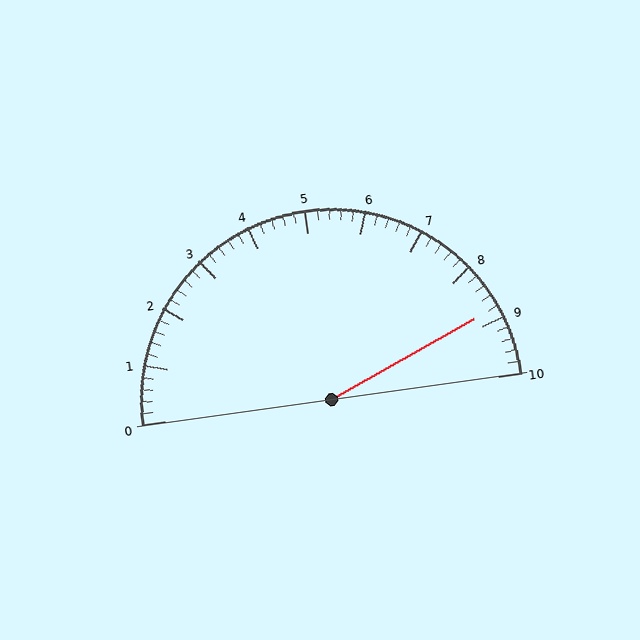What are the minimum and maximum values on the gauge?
The gauge ranges from 0 to 10.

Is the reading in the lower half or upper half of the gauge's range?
The reading is in the upper half of the range (0 to 10).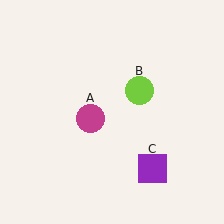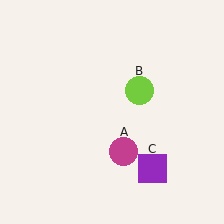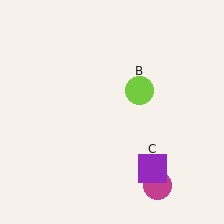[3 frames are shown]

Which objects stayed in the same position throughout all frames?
Lime circle (object B) and purple square (object C) remained stationary.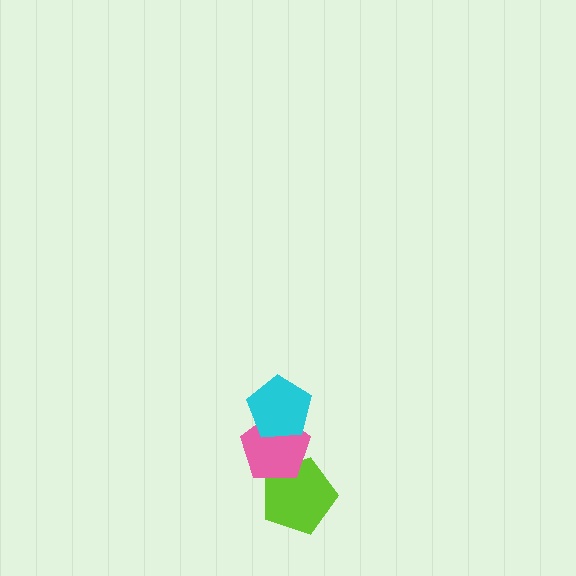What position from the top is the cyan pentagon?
The cyan pentagon is 1st from the top.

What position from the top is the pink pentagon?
The pink pentagon is 2nd from the top.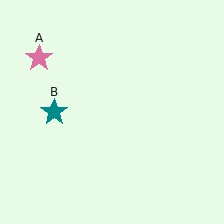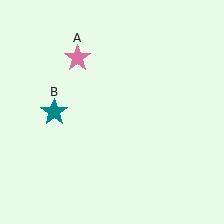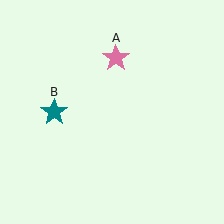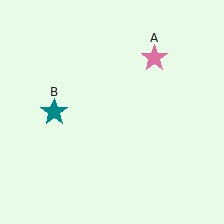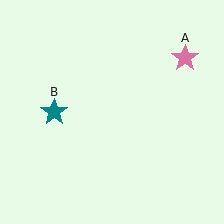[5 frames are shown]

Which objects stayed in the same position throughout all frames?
Teal star (object B) remained stationary.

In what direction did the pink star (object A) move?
The pink star (object A) moved right.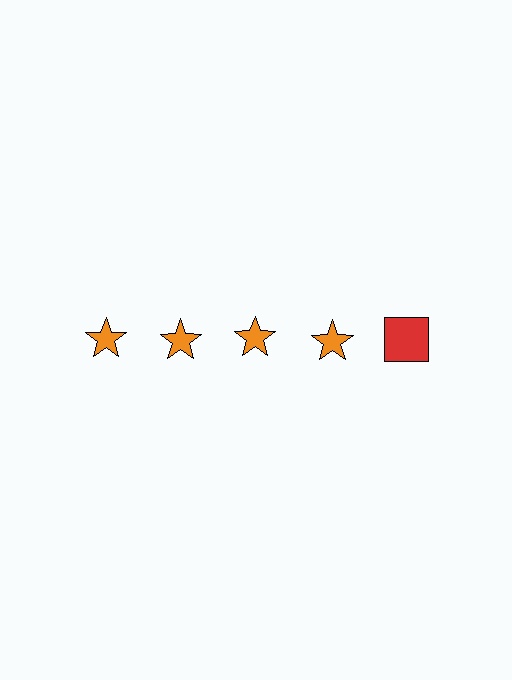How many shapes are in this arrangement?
There are 5 shapes arranged in a grid pattern.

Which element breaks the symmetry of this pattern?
The red square in the top row, rightmost column breaks the symmetry. All other shapes are orange stars.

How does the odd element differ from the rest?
It differs in both color (red instead of orange) and shape (square instead of star).